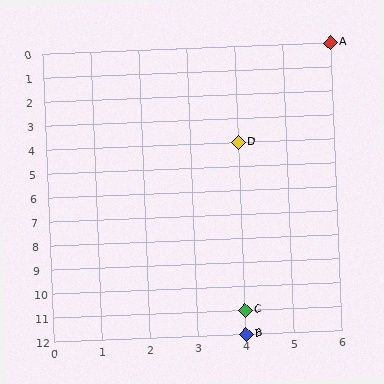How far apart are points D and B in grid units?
Points D and B are 8 rows apart.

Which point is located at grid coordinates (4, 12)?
Point B is at (4, 12).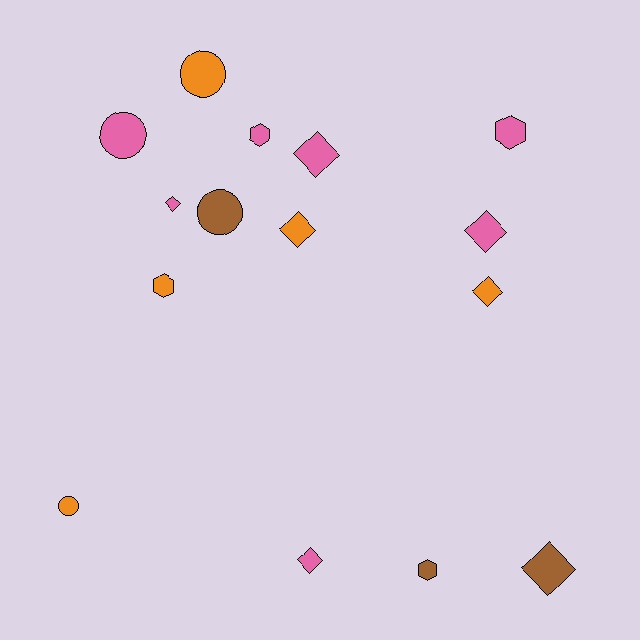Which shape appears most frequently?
Diamond, with 7 objects.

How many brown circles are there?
There is 1 brown circle.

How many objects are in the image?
There are 15 objects.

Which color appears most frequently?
Pink, with 7 objects.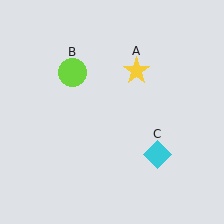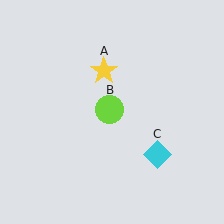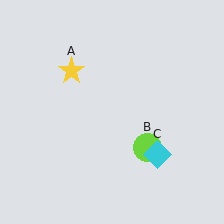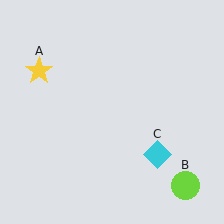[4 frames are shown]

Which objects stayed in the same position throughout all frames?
Cyan diamond (object C) remained stationary.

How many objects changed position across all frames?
2 objects changed position: yellow star (object A), lime circle (object B).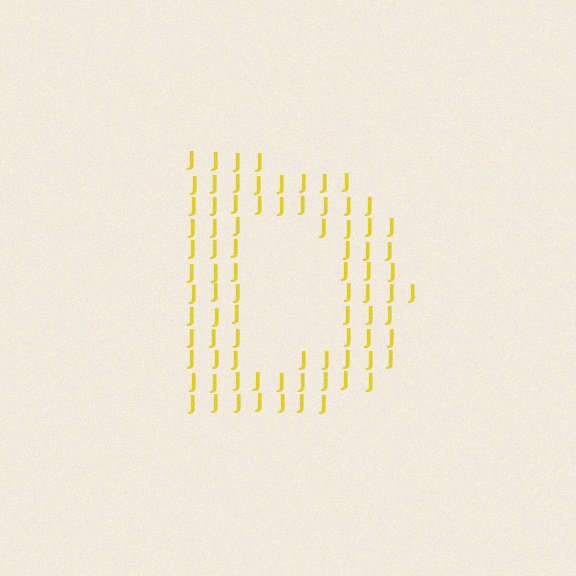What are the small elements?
The small elements are letter J's.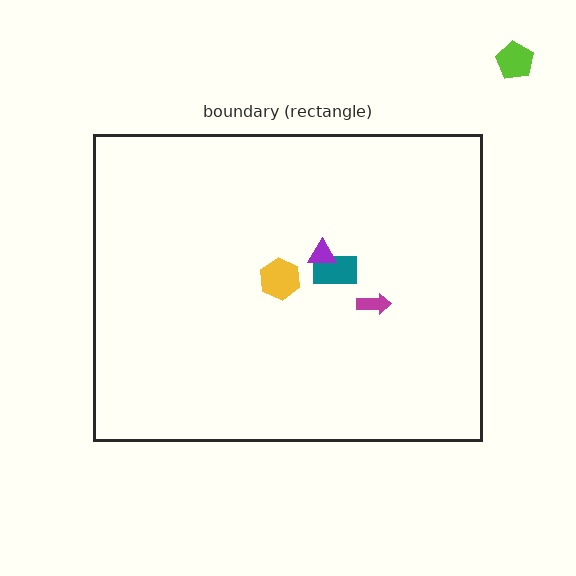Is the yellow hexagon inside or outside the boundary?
Inside.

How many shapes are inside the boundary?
4 inside, 1 outside.